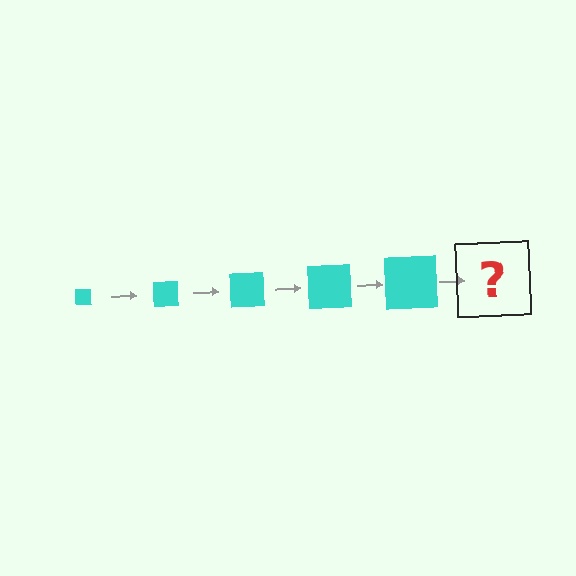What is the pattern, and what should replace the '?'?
The pattern is that the square gets progressively larger each step. The '?' should be a cyan square, larger than the previous one.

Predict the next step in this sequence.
The next step is a cyan square, larger than the previous one.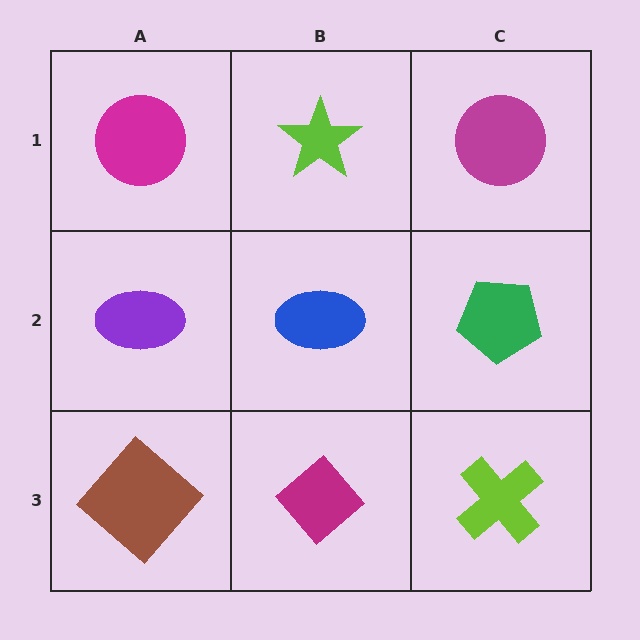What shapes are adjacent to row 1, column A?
A purple ellipse (row 2, column A), a lime star (row 1, column B).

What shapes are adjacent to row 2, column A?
A magenta circle (row 1, column A), a brown diamond (row 3, column A), a blue ellipse (row 2, column B).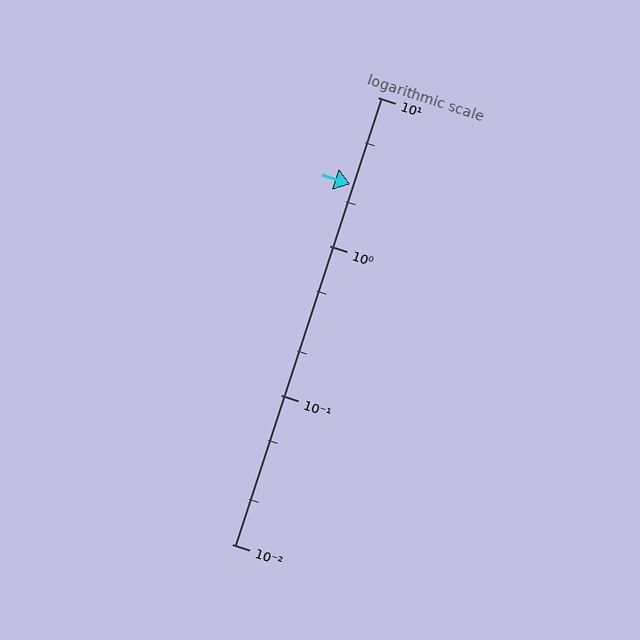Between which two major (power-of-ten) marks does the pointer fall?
The pointer is between 1 and 10.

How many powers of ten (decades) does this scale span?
The scale spans 3 decades, from 0.01 to 10.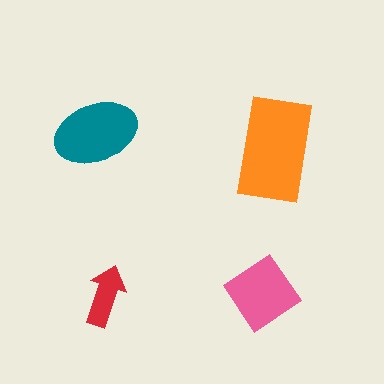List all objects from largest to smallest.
The orange rectangle, the teal ellipse, the pink diamond, the red arrow.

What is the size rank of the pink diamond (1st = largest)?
3rd.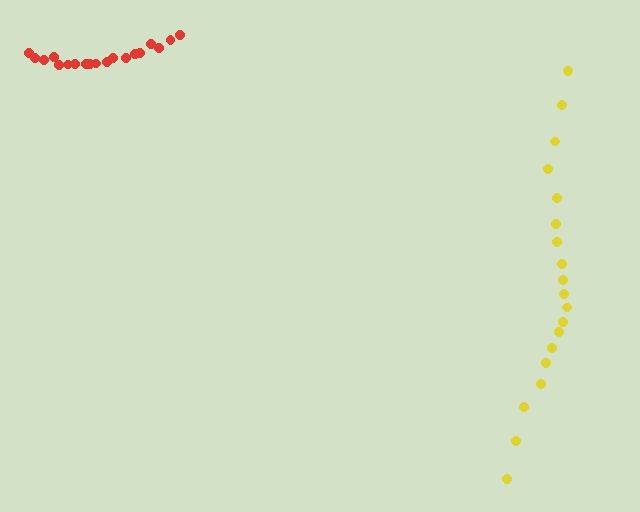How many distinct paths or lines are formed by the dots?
There are 2 distinct paths.